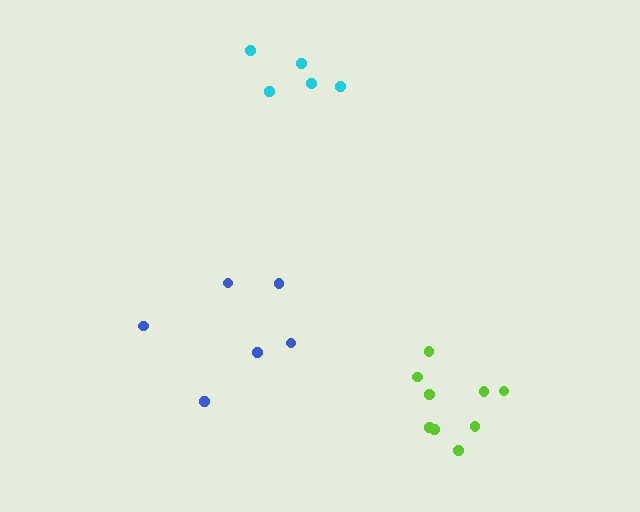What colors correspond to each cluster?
The clusters are colored: lime, cyan, blue.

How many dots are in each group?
Group 1: 9 dots, Group 2: 5 dots, Group 3: 6 dots (20 total).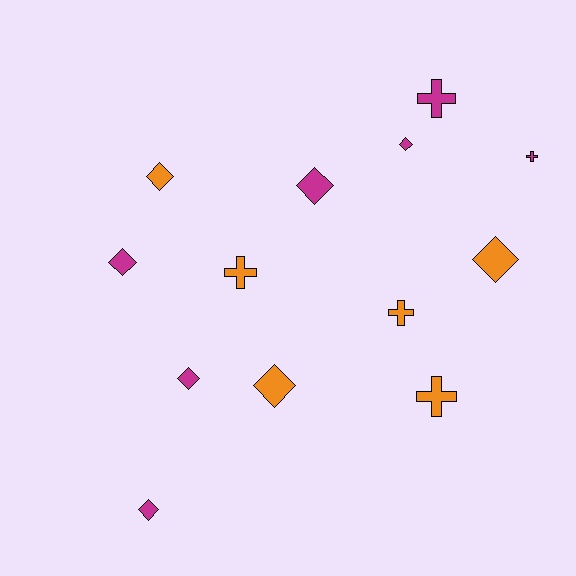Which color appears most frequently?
Magenta, with 7 objects.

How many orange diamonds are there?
There are 3 orange diamonds.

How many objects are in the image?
There are 13 objects.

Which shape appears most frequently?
Diamond, with 8 objects.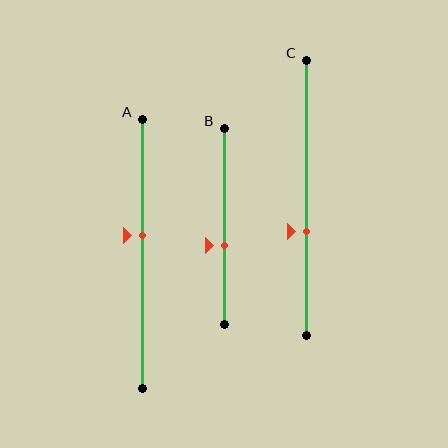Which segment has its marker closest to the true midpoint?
Segment A has its marker closest to the true midpoint.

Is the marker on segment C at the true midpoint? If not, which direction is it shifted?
No, the marker on segment C is shifted downward by about 12% of the segment length.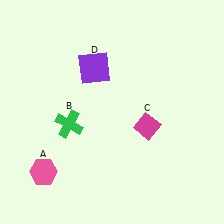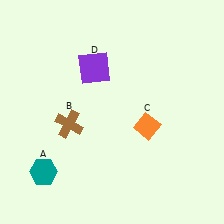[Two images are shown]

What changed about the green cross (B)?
In Image 1, B is green. In Image 2, it changed to brown.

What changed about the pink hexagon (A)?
In Image 1, A is pink. In Image 2, it changed to teal.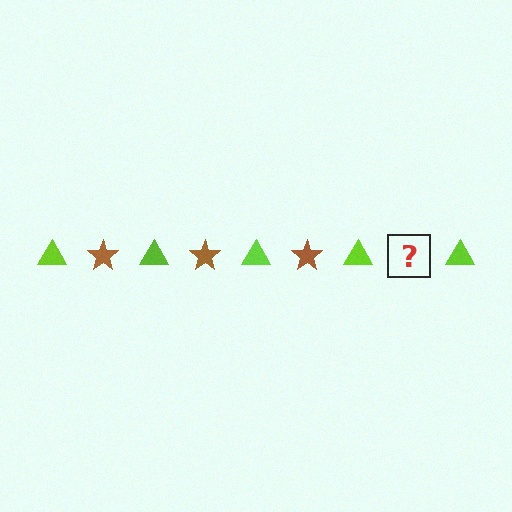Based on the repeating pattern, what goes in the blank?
The blank should be a brown star.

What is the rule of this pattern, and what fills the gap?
The rule is that the pattern alternates between lime triangle and brown star. The gap should be filled with a brown star.